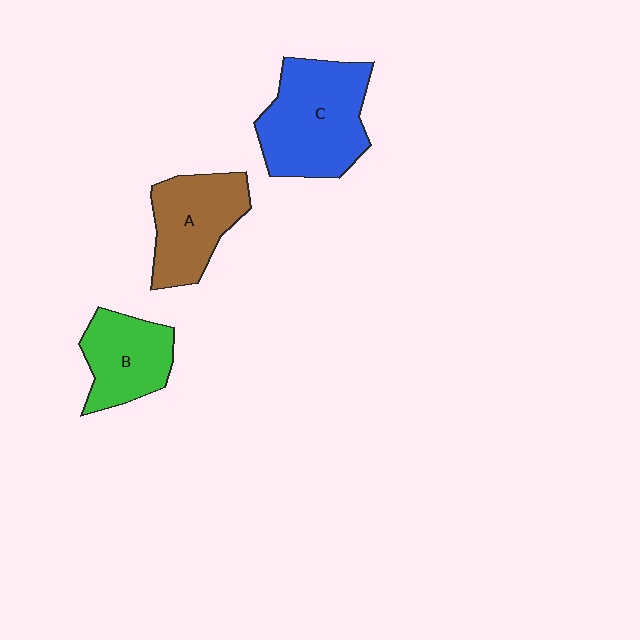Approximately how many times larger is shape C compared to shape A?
Approximately 1.3 times.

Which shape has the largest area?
Shape C (blue).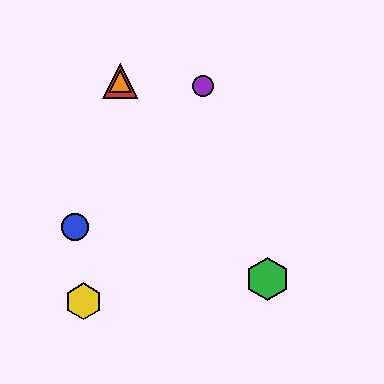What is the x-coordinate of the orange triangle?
The orange triangle is at x≈120.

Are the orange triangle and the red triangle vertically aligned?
Yes, both are at x≈120.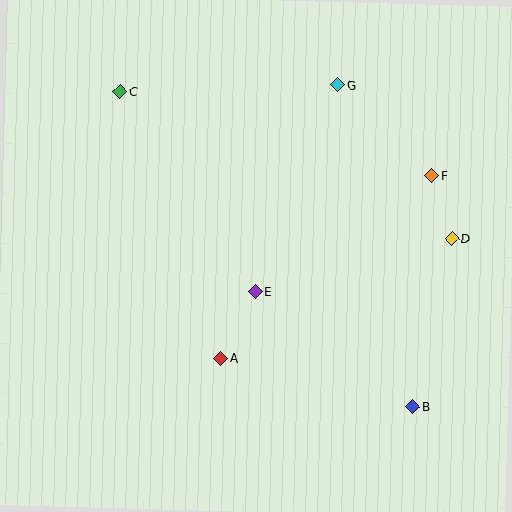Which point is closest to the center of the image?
Point E at (255, 292) is closest to the center.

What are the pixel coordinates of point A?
Point A is at (221, 358).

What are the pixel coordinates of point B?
Point B is at (413, 407).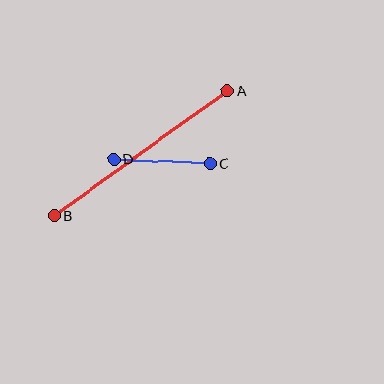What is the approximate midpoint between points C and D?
The midpoint is at approximately (162, 162) pixels.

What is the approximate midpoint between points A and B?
The midpoint is at approximately (141, 153) pixels.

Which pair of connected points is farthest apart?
Points A and B are farthest apart.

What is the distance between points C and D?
The distance is approximately 96 pixels.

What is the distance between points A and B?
The distance is approximately 213 pixels.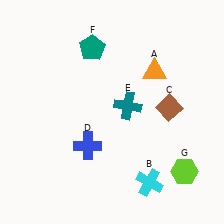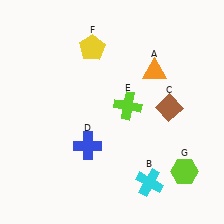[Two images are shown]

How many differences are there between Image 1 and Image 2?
There are 2 differences between the two images.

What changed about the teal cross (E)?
In Image 1, E is teal. In Image 2, it changed to lime.